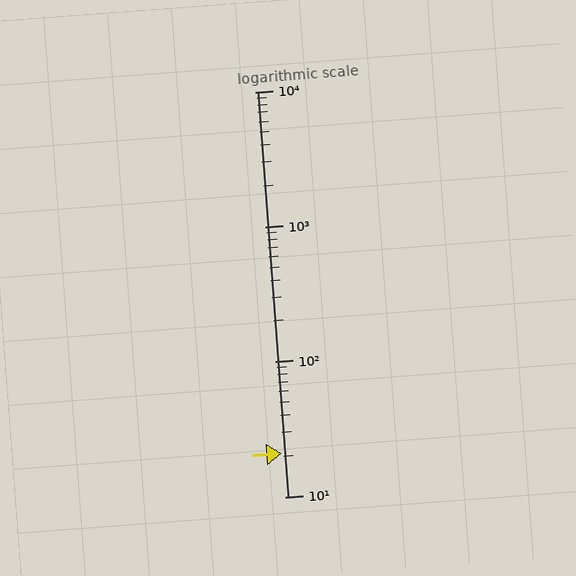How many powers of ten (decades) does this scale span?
The scale spans 3 decades, from 10 to 10000.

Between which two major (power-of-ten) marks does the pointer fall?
The pointer is between 10 and 100.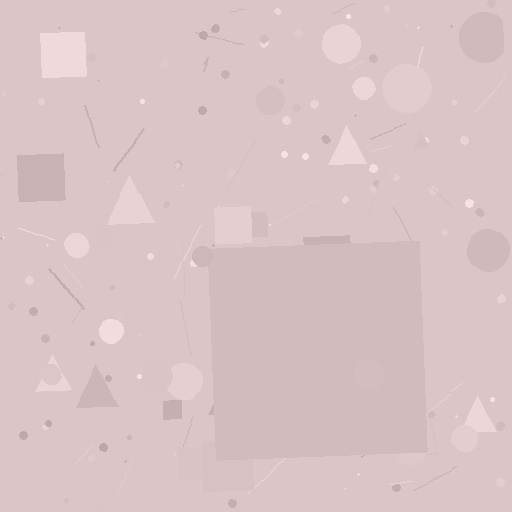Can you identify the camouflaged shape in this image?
The camouflaged shape is a square.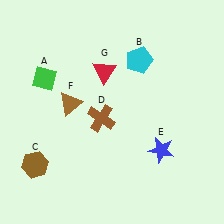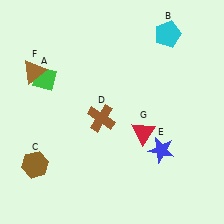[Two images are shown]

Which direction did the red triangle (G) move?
The red triangle (G) moved down.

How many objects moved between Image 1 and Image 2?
3 objects moved between the two images.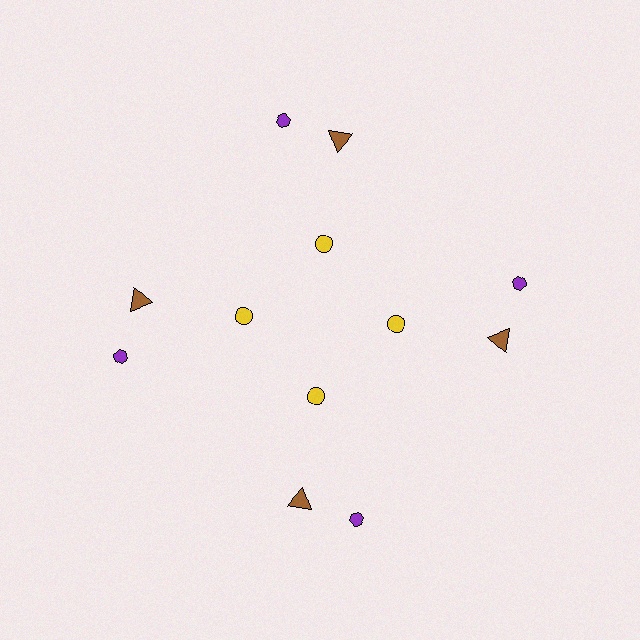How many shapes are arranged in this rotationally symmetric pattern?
There are 12 shapes, arranged in 4 groups of 3.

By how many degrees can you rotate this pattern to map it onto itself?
The pattern maps onto itself every 90 degrees of rotation.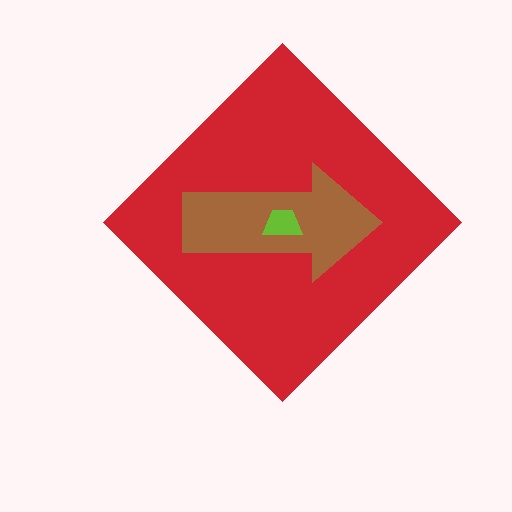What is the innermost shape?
The lime trapezoid.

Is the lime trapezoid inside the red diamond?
Yes.